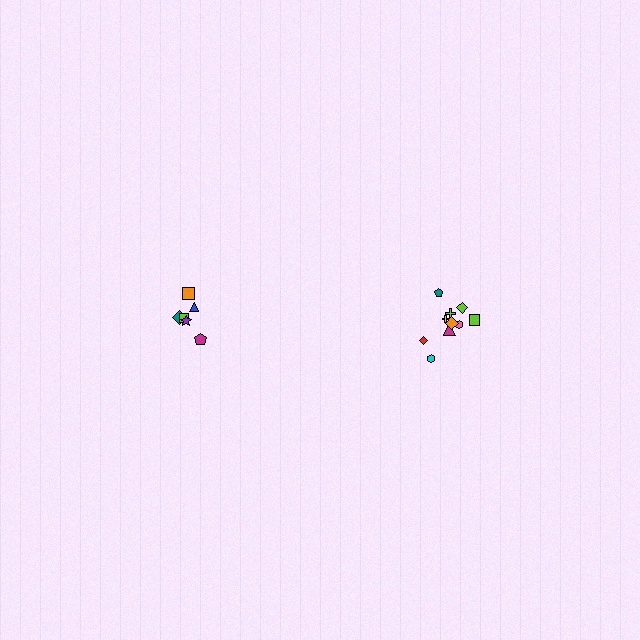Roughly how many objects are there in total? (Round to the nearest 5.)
Roughly 15 objects in total.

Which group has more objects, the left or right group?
The right group.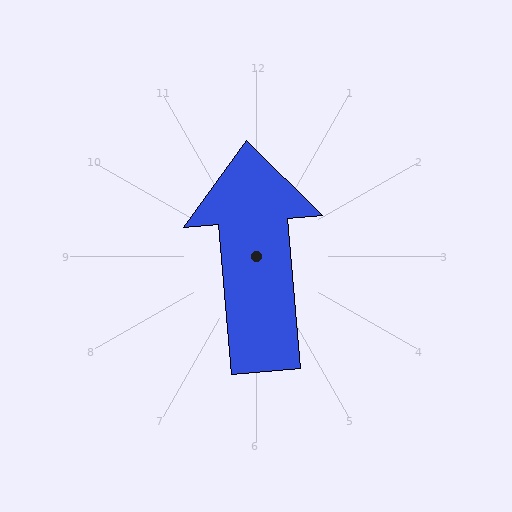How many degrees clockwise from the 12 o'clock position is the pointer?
Approximately 355 degrees.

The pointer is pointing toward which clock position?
Roughly 12 o'clock.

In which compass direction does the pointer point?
North.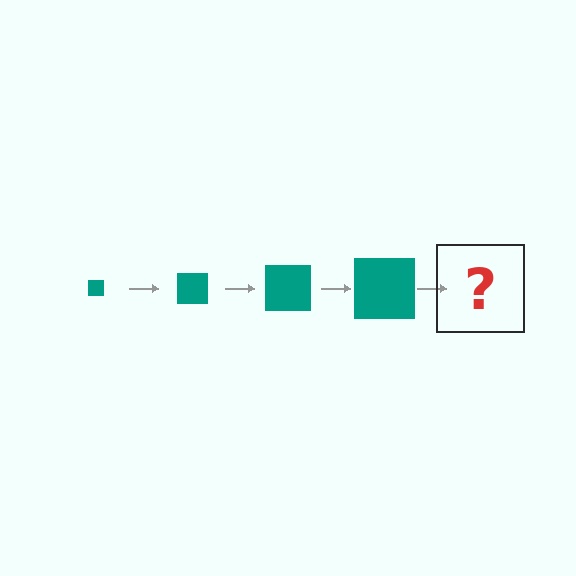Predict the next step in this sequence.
The next step is a teal square, larger than the previous one.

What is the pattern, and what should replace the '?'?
The pattern is that the square gets progressively larger each step. The '?' should be a teal square, larger than the previous one.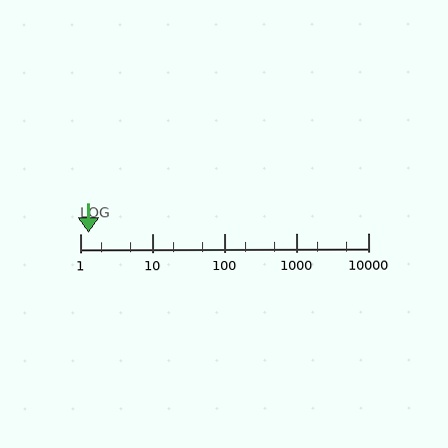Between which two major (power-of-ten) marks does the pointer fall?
The pointer is between 1 and 10.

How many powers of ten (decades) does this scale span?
The scale spans 4 decades, from 1 to 10000.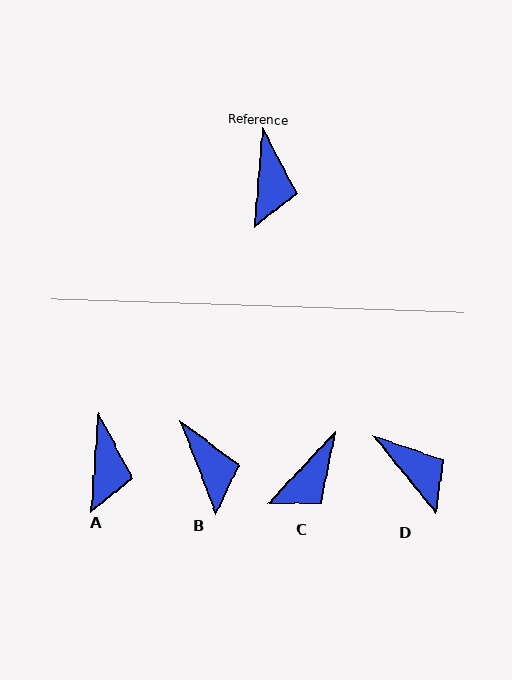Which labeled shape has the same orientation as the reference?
A.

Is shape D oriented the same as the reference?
No, it is off by about 43 degrees.